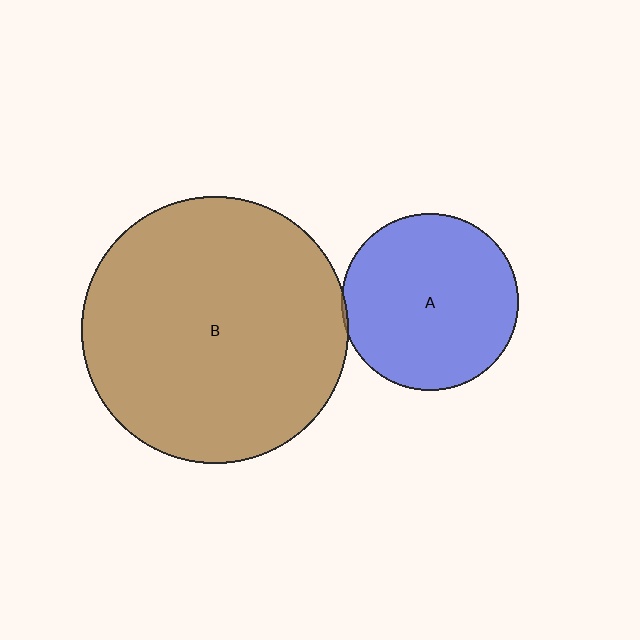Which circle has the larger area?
Circle B (brown).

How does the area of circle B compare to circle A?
Approximately 2.3 times.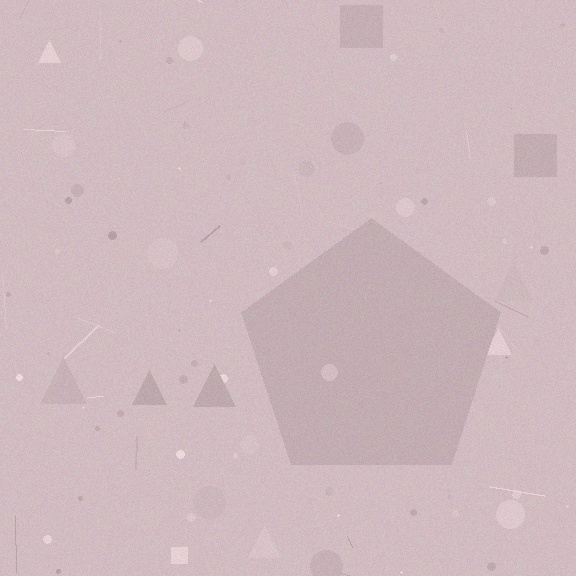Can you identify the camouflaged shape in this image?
The camouflaged shape is a pentagon.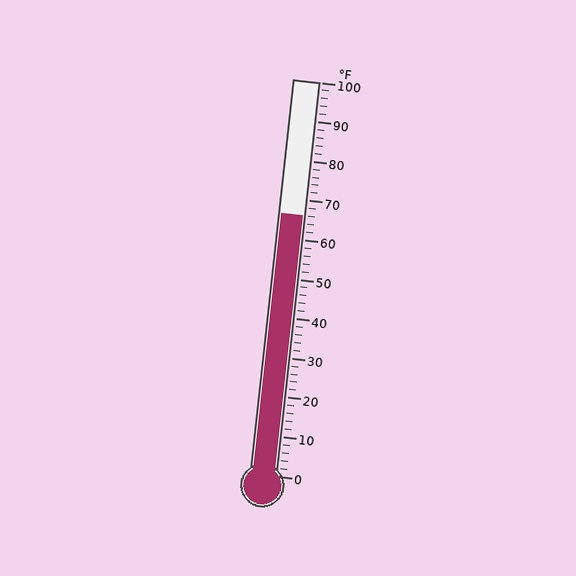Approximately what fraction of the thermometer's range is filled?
The thermometer is filled to approximately 65% of its range.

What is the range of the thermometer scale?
The thermometer scale ranges from 0°F to 100°F.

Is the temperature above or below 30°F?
The temperature is above 30°F.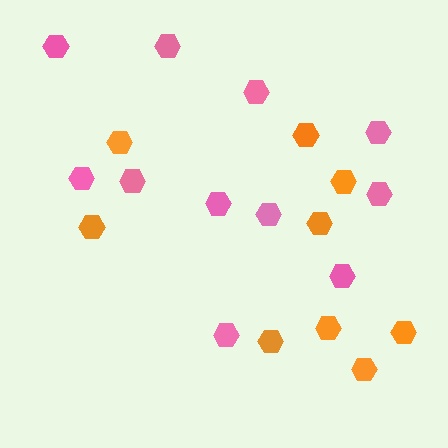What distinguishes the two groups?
There are 2 groups: one group of pink hexagons (11) and one group of orange hexagons (9).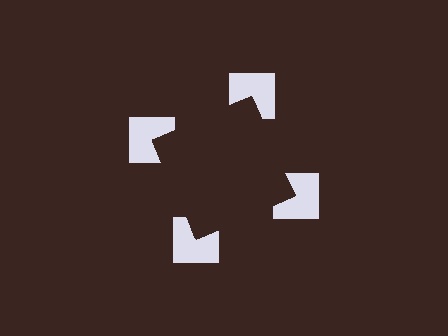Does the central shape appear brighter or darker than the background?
It typically appears slightly darker than the background, even though no actual brightness change is drawn.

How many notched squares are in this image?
There are 4 — one at each vertex of the illusory square.